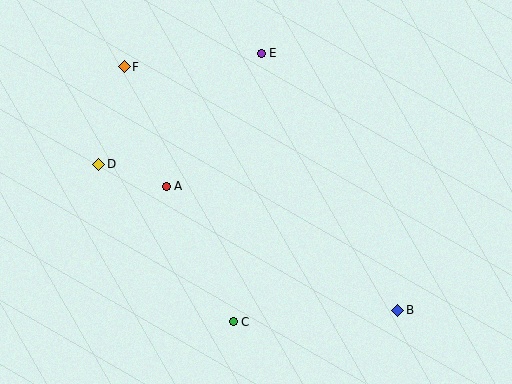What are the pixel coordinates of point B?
Point B is at (398, 310).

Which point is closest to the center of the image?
Point A at (166, 186) is closest to the center.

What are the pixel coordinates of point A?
Point A is at (166, 186).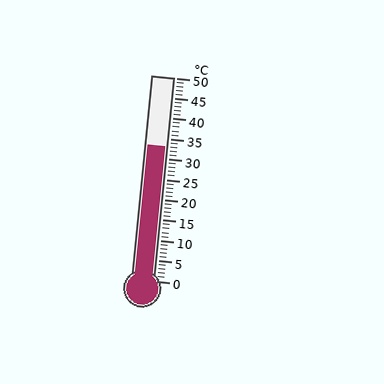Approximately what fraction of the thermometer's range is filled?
The thermometer is filled to approximately 65% of its range.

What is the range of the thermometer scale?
The thermometer scale ranges from 0°C to 50°C.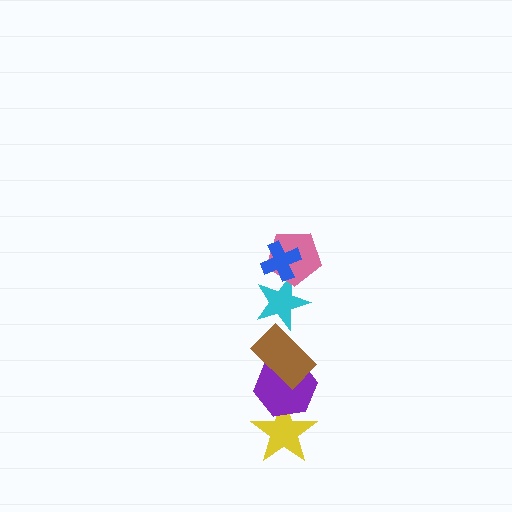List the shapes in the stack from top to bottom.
From top to bottom: the blue cross, the pink pentagon, the cyan star, the brown rectangle, the purple hexagon, the yellow star.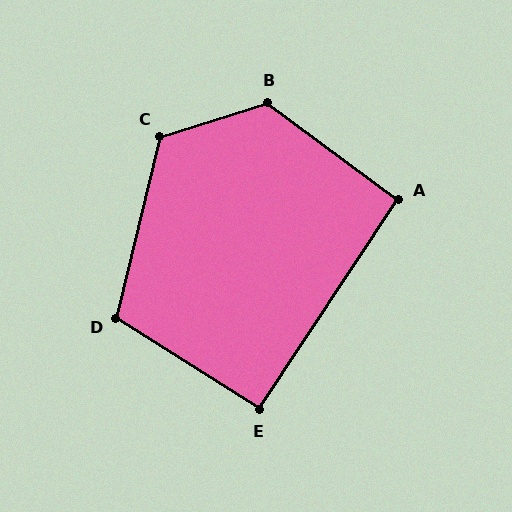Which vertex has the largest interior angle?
B, at approximately 126 degrees.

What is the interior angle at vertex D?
Approximately 109 degrees (obtuse).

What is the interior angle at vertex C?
Approximately 121 degrees (obtuse).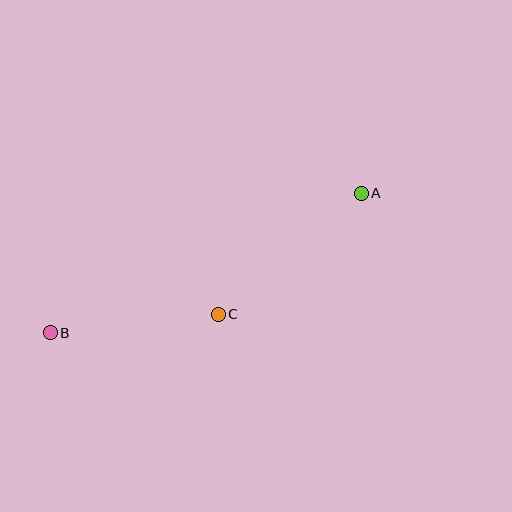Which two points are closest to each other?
Points B and C are closest to each other.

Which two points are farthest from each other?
Points A and B are farthest from each other.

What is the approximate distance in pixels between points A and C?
The distance between A and C is approximately 187 pixels.